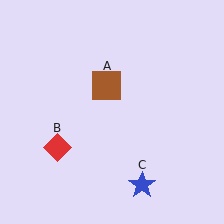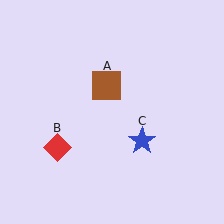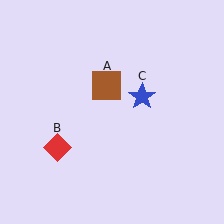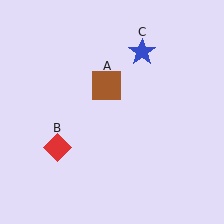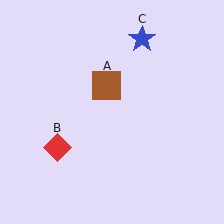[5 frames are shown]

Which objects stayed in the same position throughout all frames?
Brown square (object A) and red diamond (object B) remained stationary.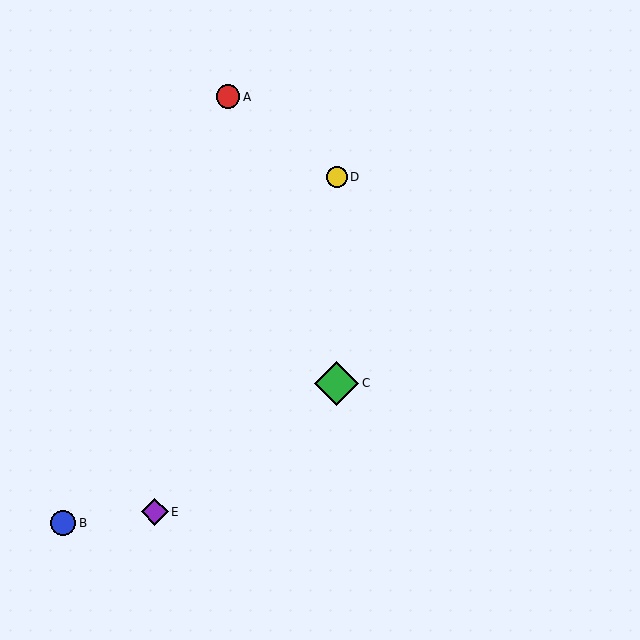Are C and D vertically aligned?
Yes, both are at x≈337.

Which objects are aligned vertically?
Objects C, D are aligned vertically.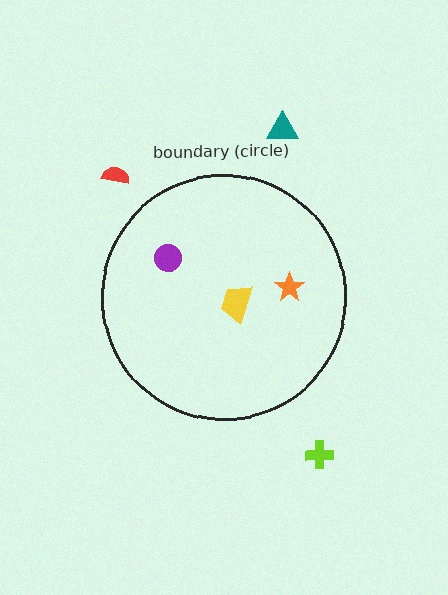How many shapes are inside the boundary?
3 inside, 3 outside.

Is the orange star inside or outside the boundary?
Inside.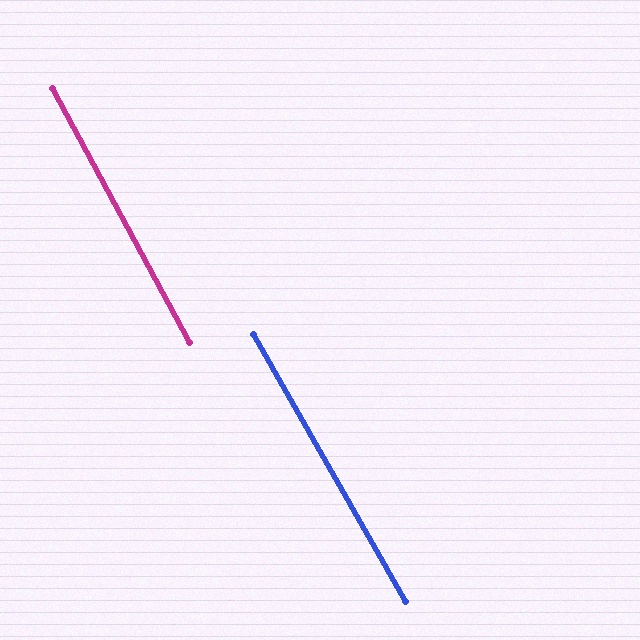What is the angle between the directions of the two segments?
Approximately 1 degree.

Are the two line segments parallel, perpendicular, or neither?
Parallel — their directions differ by only 1.4°.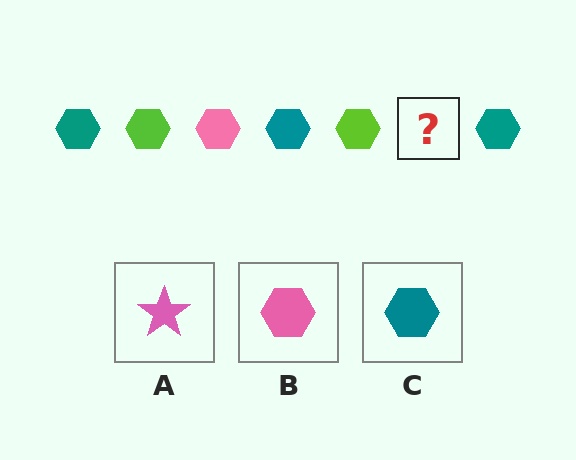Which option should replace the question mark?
Option B.